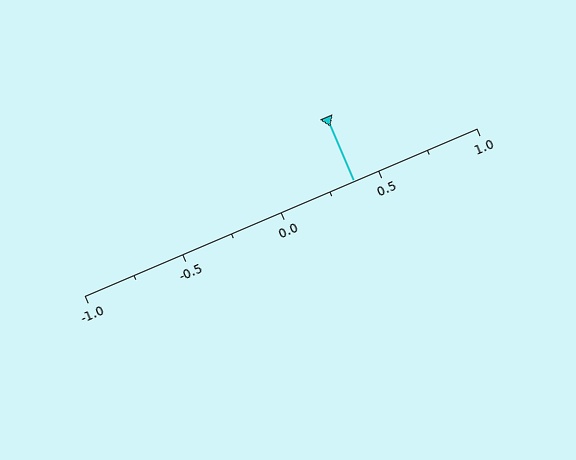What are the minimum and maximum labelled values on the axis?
The axis runs from -1.0 to 1.0.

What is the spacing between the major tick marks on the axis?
The major ticks are spaced 0.5 apart.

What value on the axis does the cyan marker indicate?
The marker indicates approximately 0.38.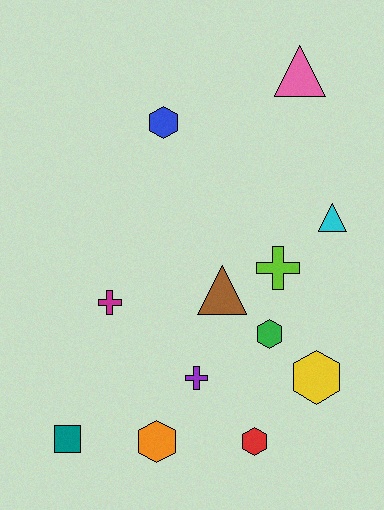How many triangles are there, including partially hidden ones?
There are 3 triangles.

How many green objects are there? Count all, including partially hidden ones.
There is 1 green object.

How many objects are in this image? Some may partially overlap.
There are 12 objects.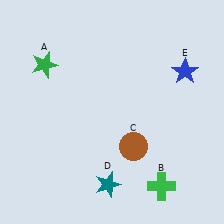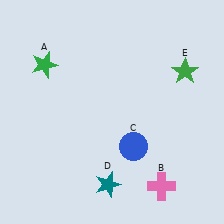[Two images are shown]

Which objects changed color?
B changed from green to pink. C changed from brown to blue. E changed from blue to green.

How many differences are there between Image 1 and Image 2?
There are 3 differences between the two images.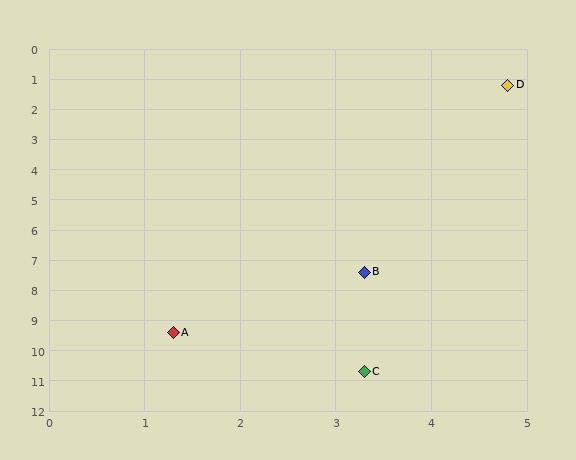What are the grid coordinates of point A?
Point A is at approximately (1.3, 9.4).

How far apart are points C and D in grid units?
Points C and D are about 9.6 grid units apart.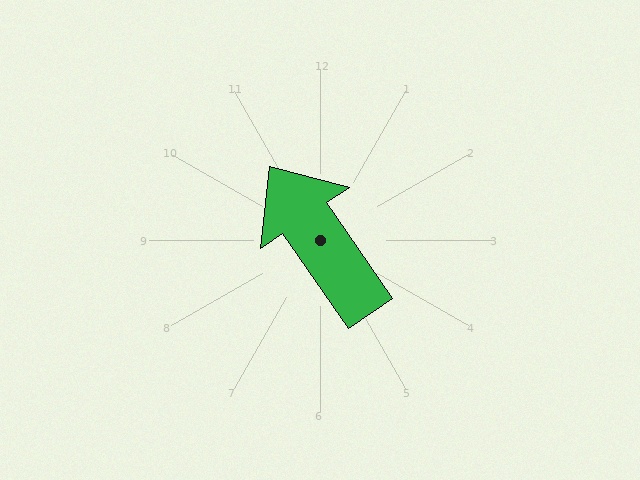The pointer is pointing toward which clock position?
Roughly 11 o'clock.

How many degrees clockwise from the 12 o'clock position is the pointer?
Approximately 326 degrees.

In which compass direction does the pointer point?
Northwest.